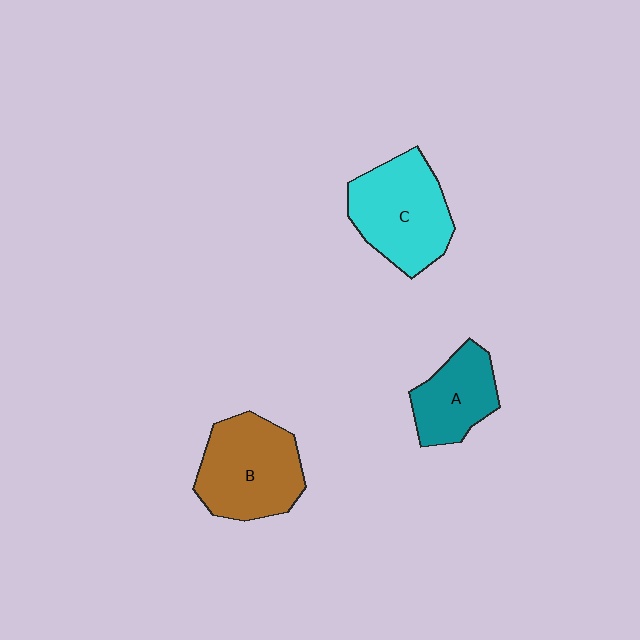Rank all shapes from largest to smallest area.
From largest to smallest: C (cyan), B (brown), A (teal).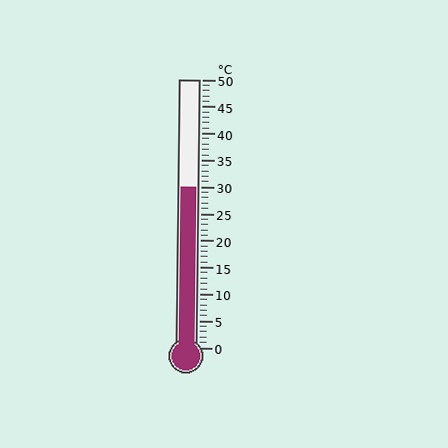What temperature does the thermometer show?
The thermometer shows approximately 30°C.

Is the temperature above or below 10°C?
The temperature is above 10°C.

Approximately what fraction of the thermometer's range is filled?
The thermometer is filled to approximately 60% of its range.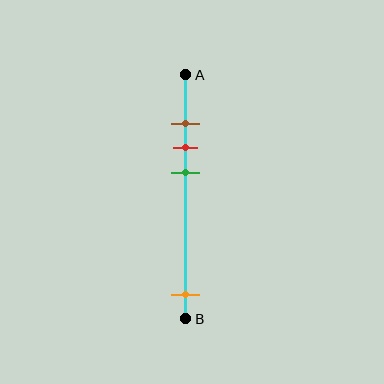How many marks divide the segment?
There are 4 marks dividing the segment.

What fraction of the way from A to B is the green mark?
The green mark is approximately 40% (0.4) of the way from A to B.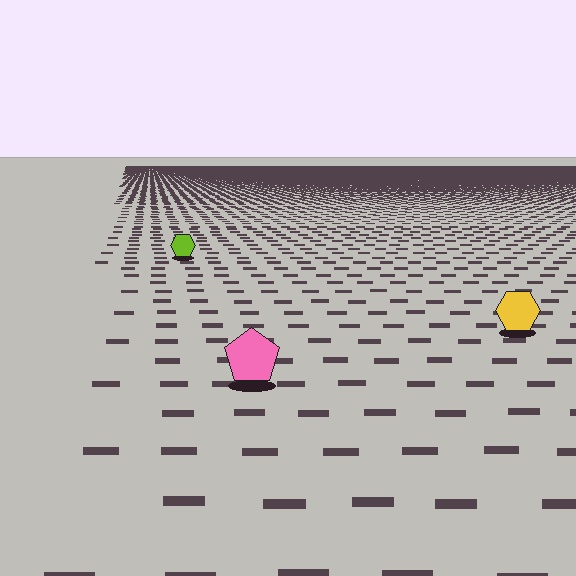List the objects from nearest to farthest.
From nearest to farthest: the pink pentagon, the yellow hexagon, the lime hexagon.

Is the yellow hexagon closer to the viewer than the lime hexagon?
Yes. The yellow hexagon is closer — you can tell from the texture gradient: the ground texture is coarser near it.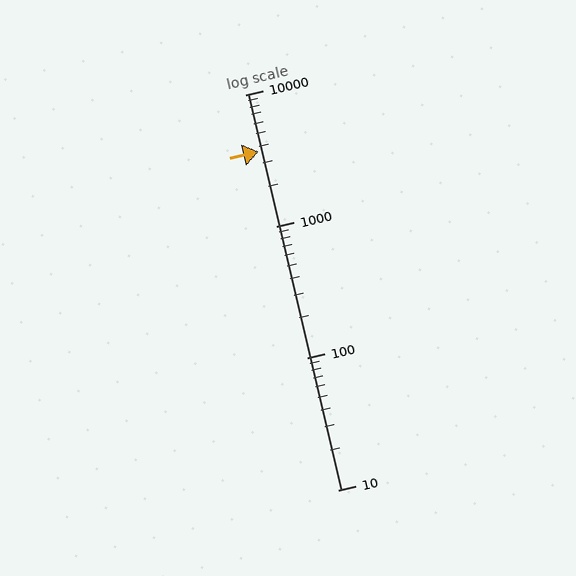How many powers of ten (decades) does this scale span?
The scale spans 3 decades, from 10 to 10000.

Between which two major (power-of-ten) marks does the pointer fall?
The pointer is between 1000 and 10000.